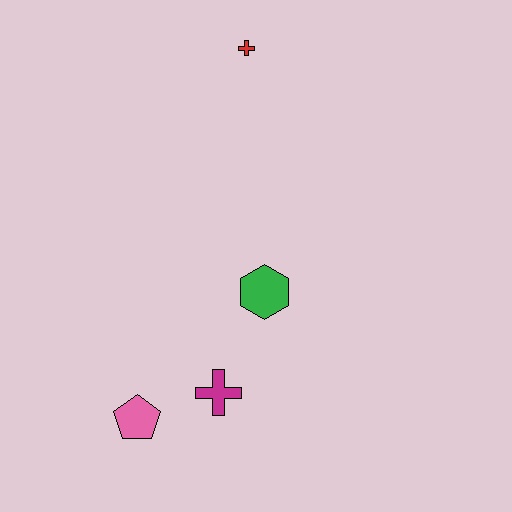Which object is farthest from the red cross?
The pink pentagon is farthest from the red cross.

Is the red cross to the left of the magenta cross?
No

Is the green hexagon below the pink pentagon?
No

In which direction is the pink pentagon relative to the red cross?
The pink pentagon is below the red cross.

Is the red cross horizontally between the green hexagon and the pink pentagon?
Yes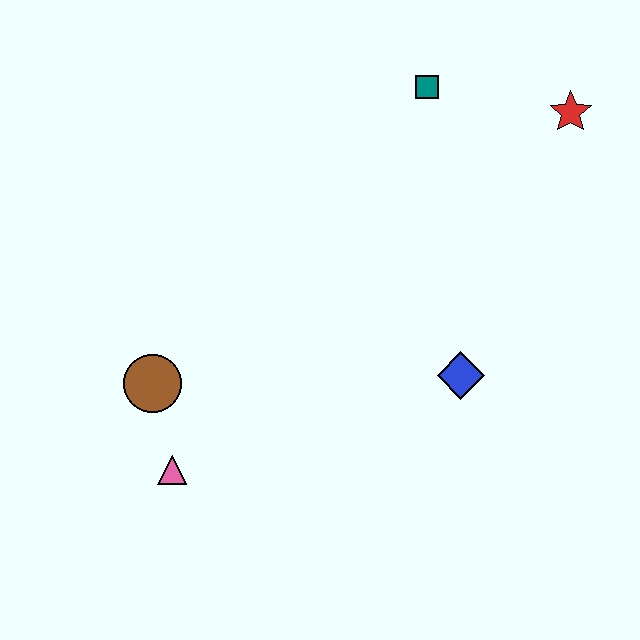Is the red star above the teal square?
No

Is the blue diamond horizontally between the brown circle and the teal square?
No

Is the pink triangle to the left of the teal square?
Yes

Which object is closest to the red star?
The teal square is closest to the red star.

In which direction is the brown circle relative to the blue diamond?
The brown circle is to the left of the blue diamond.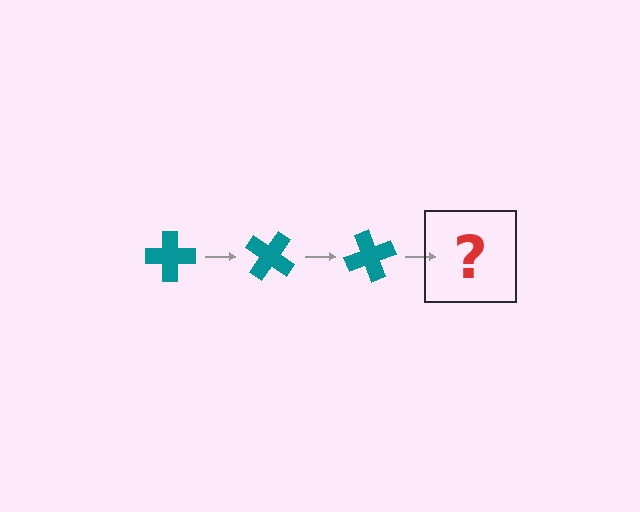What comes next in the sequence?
The next element should be a teal cross rotated 105 degrees.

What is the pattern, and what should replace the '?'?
The pattern is that the cross rotates 35 degrees each step. The '?' should be a teal cross rotated 105 degrees.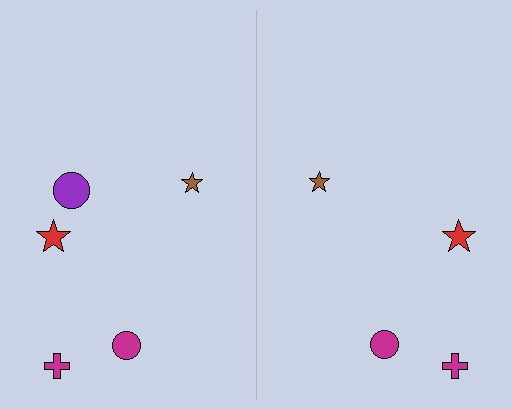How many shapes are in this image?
There are 9 shapes in this image.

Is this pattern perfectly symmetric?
No, the pattern is not perfectly symmetric. A purple circle is missing from the right side.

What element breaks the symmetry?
A purple circle is missing from the right side.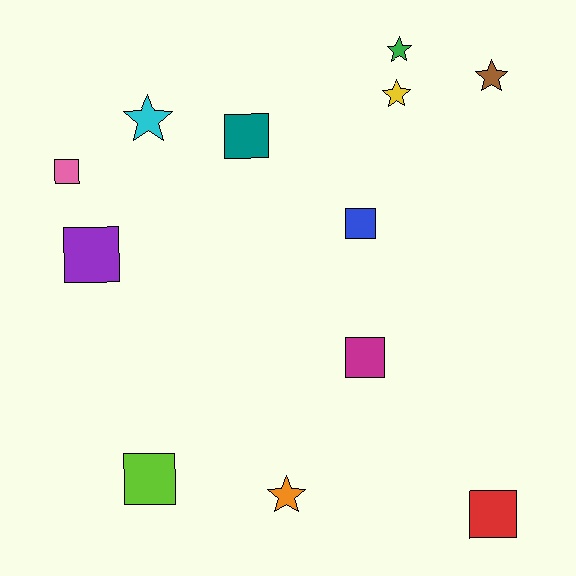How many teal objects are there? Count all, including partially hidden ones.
There is 1 teal object.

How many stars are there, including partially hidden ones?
There are 5 stars.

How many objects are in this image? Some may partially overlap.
There are 12 objects.